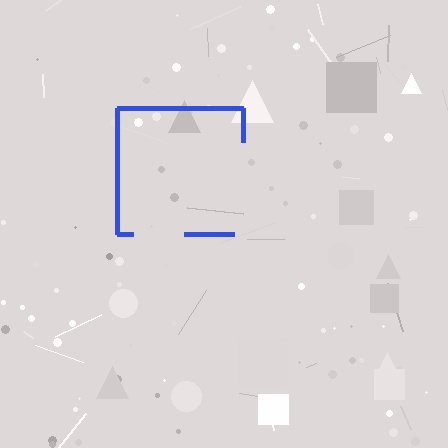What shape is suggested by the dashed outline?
The dashed outline suggests a square.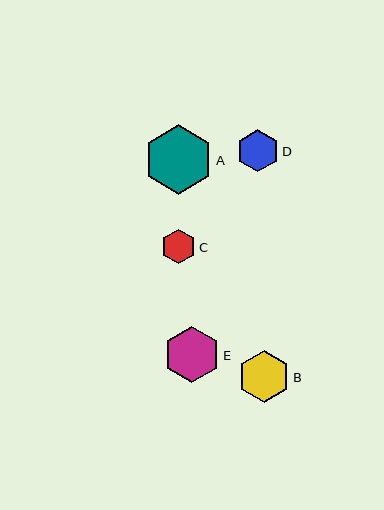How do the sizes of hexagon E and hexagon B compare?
Hexagon E and hexagon B are approximately the same size.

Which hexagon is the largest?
Hexagon A is the largest with a size of approximately 69 pixels.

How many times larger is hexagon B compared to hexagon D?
Hexagon B is approximately 1.2 times the size of hexagon D.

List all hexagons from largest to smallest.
From largest to smallest: A, E, B, D, C.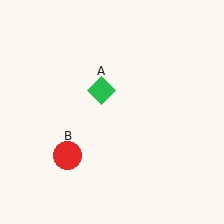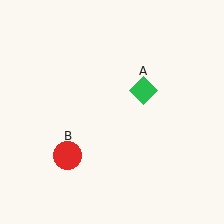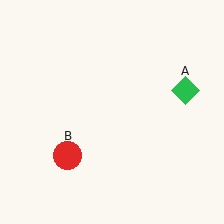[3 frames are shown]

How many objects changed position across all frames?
1 object changed position: green diamond (object A).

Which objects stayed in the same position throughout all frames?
Red circle (object B) remained stationary.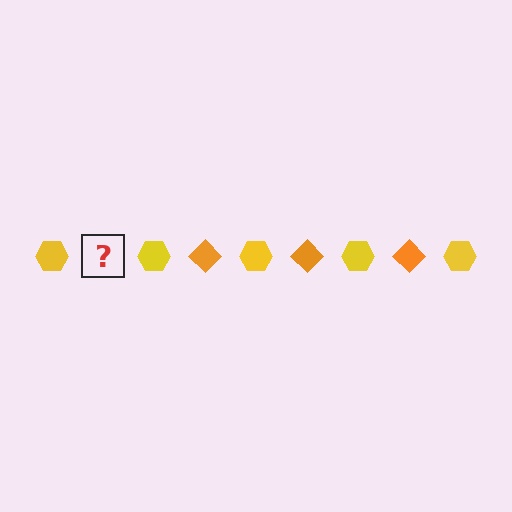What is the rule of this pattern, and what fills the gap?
The rule is that the pattern alternates between yellow hexagon and orange diamond. The gap should be filled with an orange diamond.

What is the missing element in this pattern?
The missing element is an orange diamond.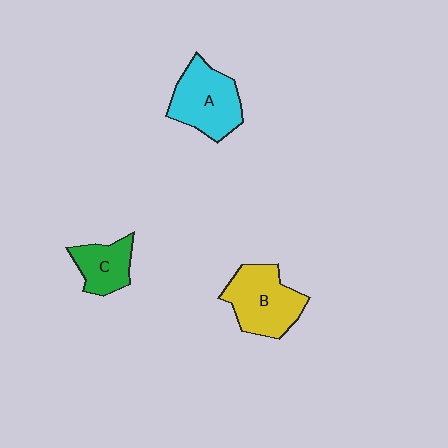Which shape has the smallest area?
Shape C (green).